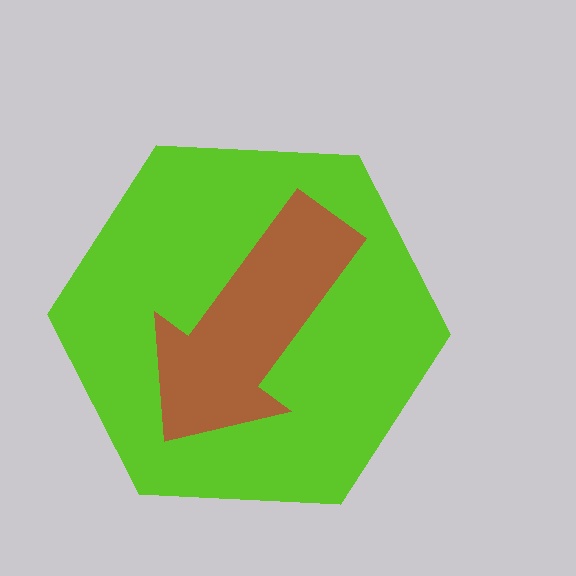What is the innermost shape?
The brown arrow.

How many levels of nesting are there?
2.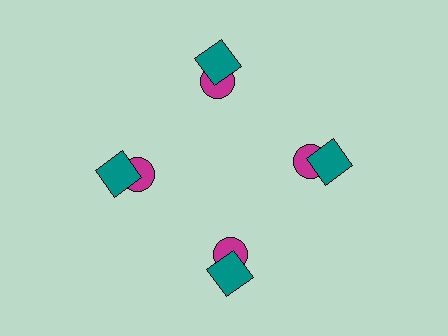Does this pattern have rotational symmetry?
Yes, this pattern has 4-fold rotational symmetry. It looks the same after rotating 90 degrees around the center.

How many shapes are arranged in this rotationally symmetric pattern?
There are 8 shapes, arranged in 4 groups of 2.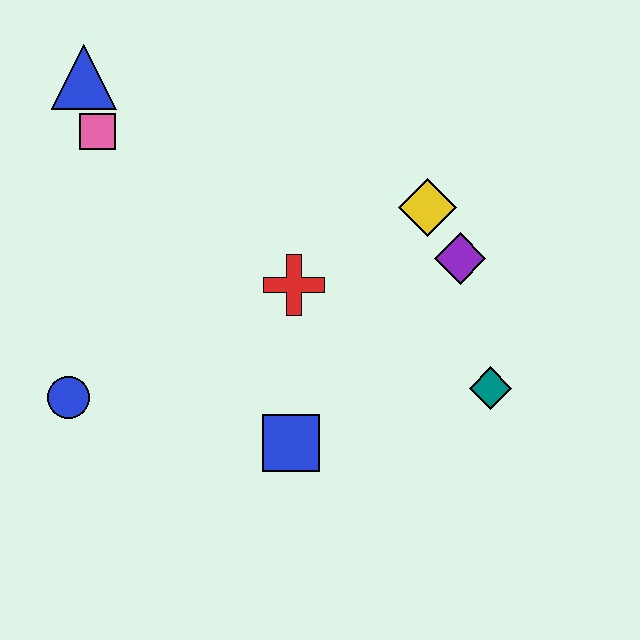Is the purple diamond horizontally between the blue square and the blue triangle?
No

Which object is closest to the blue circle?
The blue square is closest to the blue circle.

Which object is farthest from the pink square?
The teal diamond is farthest from the pink square.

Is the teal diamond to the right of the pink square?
Yes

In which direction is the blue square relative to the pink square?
The blue square is below the pink square.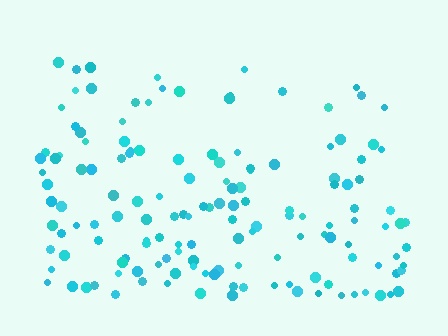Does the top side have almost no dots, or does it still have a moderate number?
Still a moderate number, just noticeably fewer than the bottom.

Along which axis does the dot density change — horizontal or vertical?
Vertical.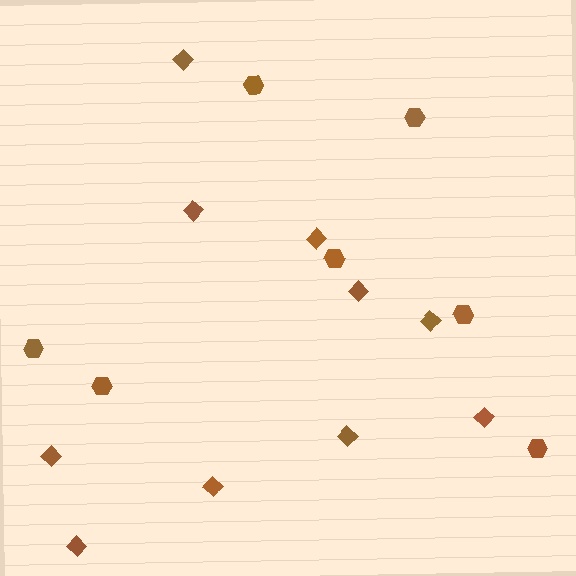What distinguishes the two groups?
There are 2 groups: one group of hexagons (7) and one group of diamonds (10).